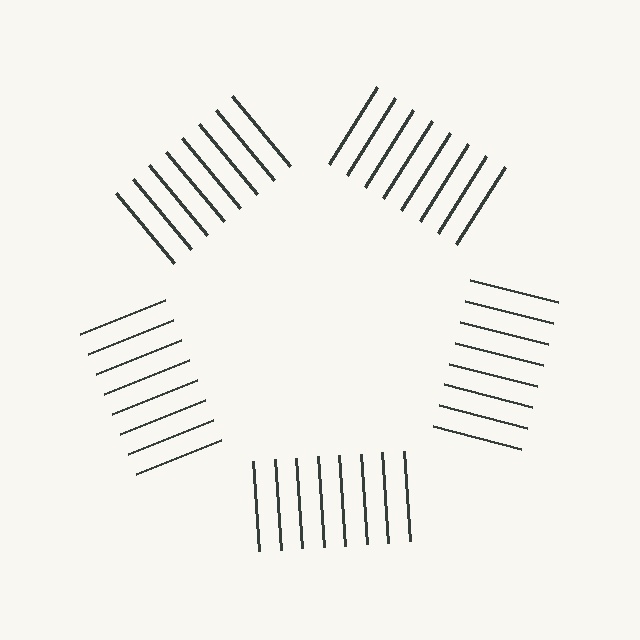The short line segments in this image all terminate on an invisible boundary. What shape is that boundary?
An illusory pentagon — the line segments terminate on its edges but no continuous stroke is drawn.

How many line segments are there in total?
40 — 8 along each of the 5 edges.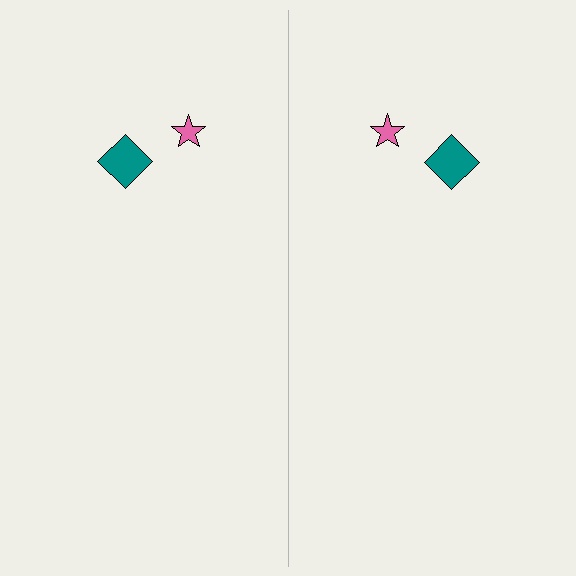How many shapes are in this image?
There are 4 shapes in this image.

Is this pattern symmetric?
Yes, this pattern has bilateral (reflection) symmetry.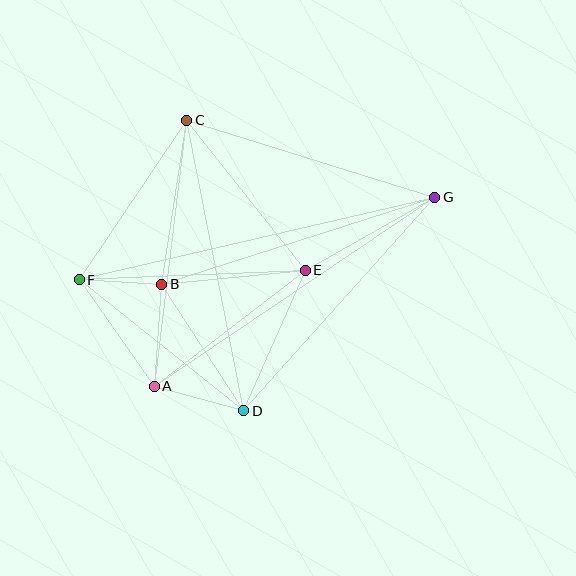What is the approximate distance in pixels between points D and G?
The distance between D and G is approximately 286 pixels.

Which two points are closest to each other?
Points B and F are closest to each other.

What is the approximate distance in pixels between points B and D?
The distance between B and D is approximately 151 pixels.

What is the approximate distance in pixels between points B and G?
The distance between B and G is approximately 286 pixels.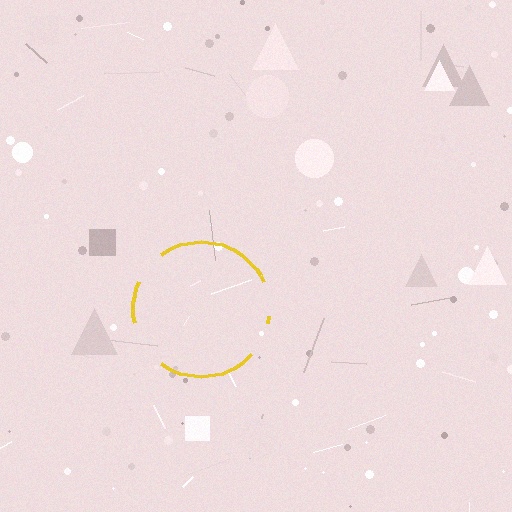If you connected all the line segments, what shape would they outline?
They would outline a circle.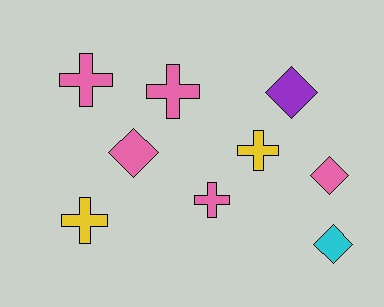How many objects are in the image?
There are 9 objects.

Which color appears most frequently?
Pink, with 5 objects.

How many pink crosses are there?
There are 3 pink crosses.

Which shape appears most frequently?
Cross, with 5 objects.